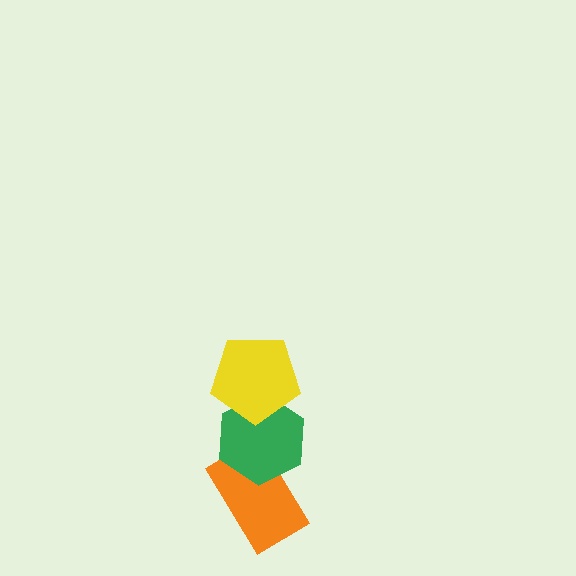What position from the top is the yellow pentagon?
The yellow pentagon is 1st from the top.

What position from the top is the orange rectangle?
The orange rectangle is 3rd from the top.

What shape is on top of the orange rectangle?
The green hexagon is on top of the orange rectangle.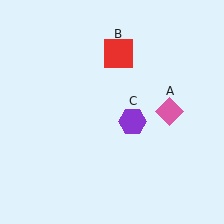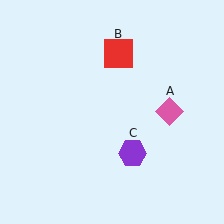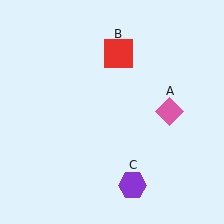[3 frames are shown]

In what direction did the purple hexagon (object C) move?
The purple hexagon (object C) moved down.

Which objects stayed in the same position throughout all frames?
Pink diamond (object A) and red square (object B) remained stationary.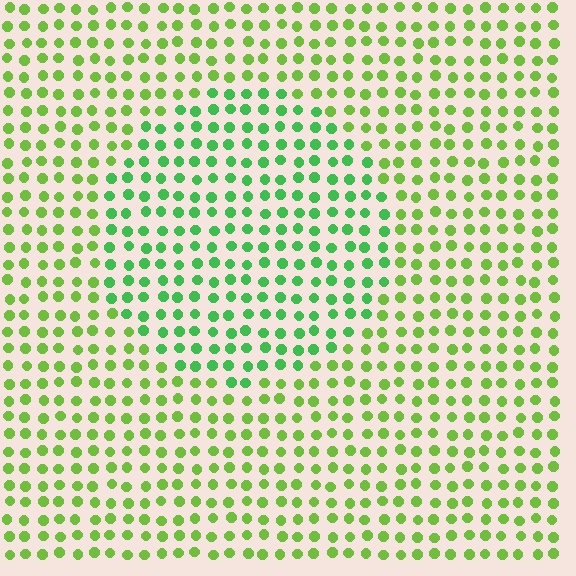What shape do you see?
I see a circle.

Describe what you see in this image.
The image is filled with small lime elements in a uniform arrangement. A circle-shaped region is visible where the elements are tinted to a slightly different hue, forming a subtle color boundary.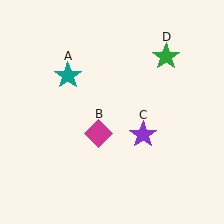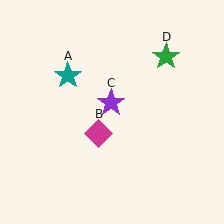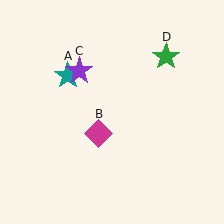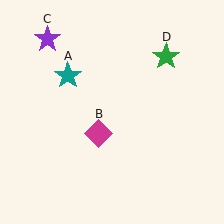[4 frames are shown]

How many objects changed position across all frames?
1 object changed position: purple star (object C).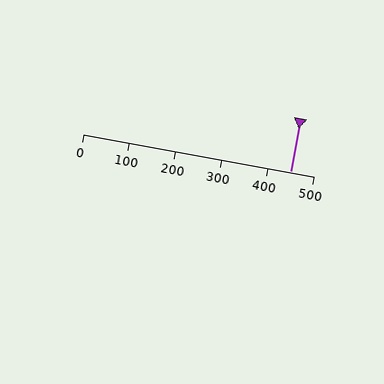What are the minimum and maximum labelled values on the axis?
The axis runs from 0 to 500.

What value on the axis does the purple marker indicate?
The marker indicates approximately 450.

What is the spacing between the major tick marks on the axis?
The major ticks are spaced 100 apart.